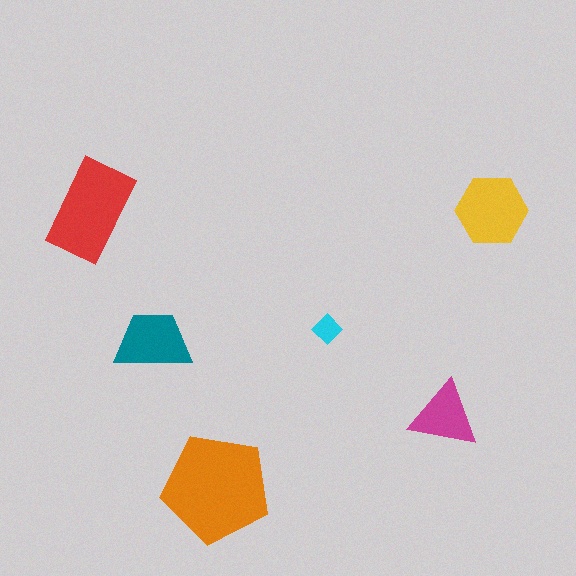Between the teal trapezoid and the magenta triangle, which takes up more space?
The teal trapezoid.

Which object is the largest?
The orange pentagon.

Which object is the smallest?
The cyan diamond.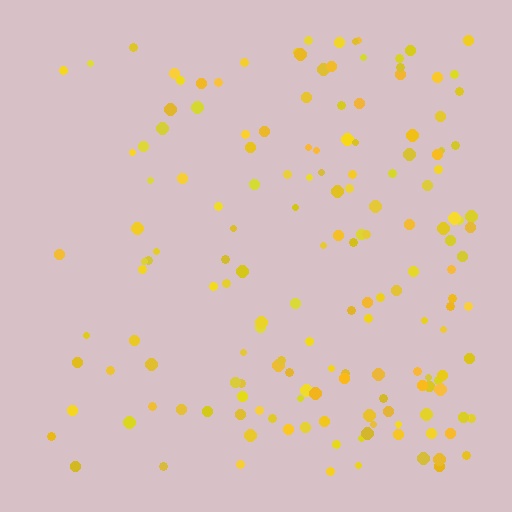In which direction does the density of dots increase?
From left to right, with the right side densest.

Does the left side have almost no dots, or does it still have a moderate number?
Still a moderate number, just noticeably fewer than the right.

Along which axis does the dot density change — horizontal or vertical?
Horizontal.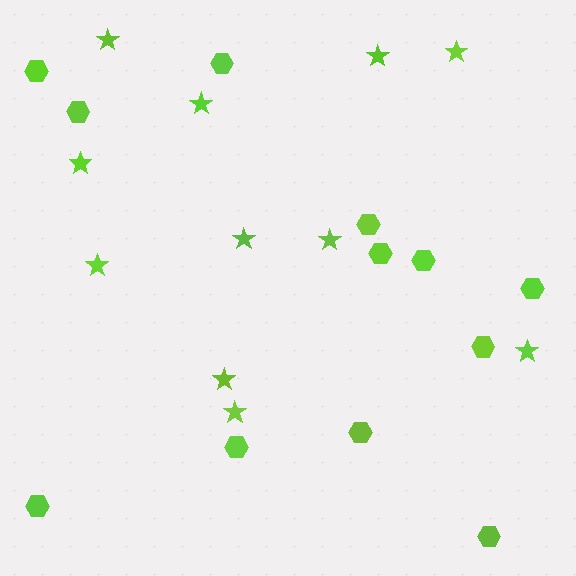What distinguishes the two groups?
There are 2 groups: one group of hexagons (12) and one group of stars (11).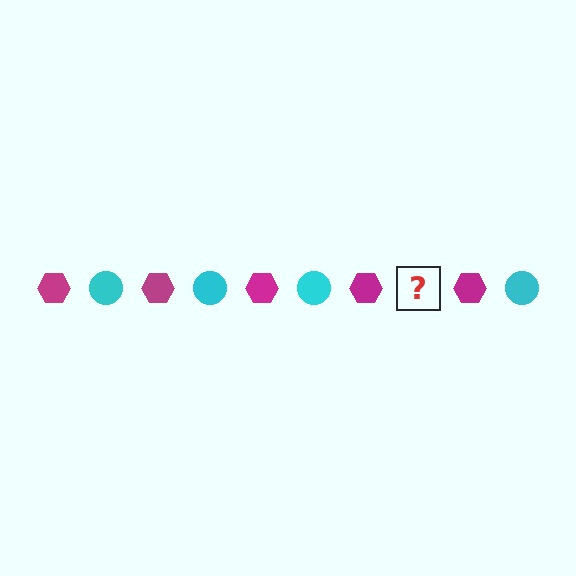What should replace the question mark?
The question mark should be replaced with a cyan circle.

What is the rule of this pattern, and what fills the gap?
The rule is that the pattern alternates between magenta hexagon and cyan circle. The gap should be filled with a cyan circle.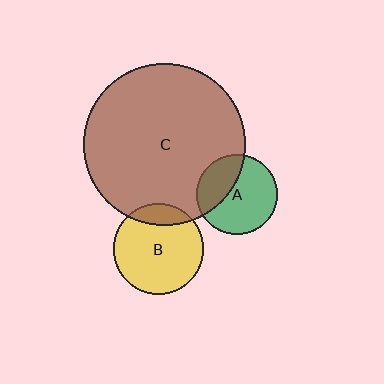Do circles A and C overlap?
Yes.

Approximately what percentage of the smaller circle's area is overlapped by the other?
Approximately 35%.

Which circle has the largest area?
Circle C (brown).